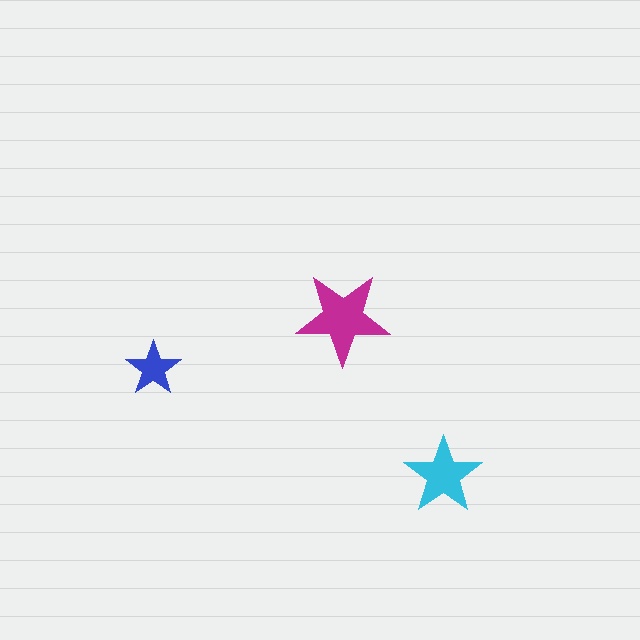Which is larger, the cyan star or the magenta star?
The magenta one.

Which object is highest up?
The magenta star is topmost.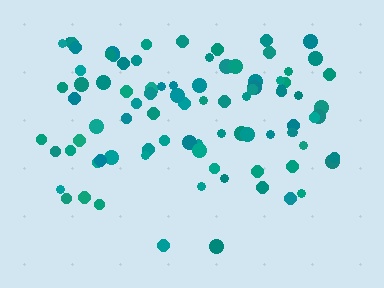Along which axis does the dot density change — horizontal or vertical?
Vertical.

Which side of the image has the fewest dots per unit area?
The bottom.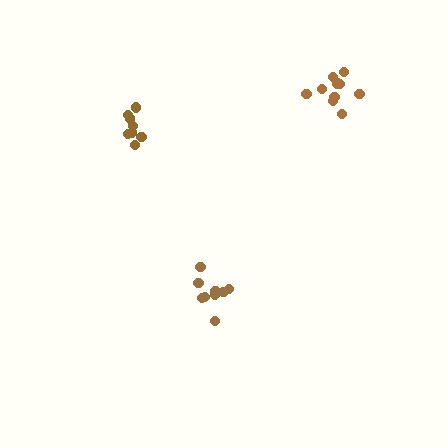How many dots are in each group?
Group 1: 8 dots, Group 2: 10 dots, Group 3: 10 dots (28 total).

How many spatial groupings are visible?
There are 3 spatial groupings.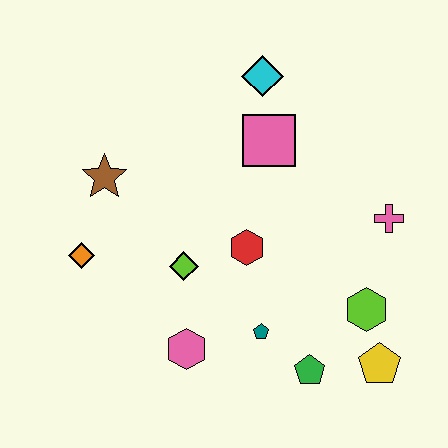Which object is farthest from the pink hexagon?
The cyan diamond is farthest from the pink hexagon.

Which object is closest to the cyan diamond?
The pink square is closest to the cyan diamond.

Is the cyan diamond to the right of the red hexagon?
Yes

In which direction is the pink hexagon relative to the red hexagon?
The pink hexagon is below the red hexagon.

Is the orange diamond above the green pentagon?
Yes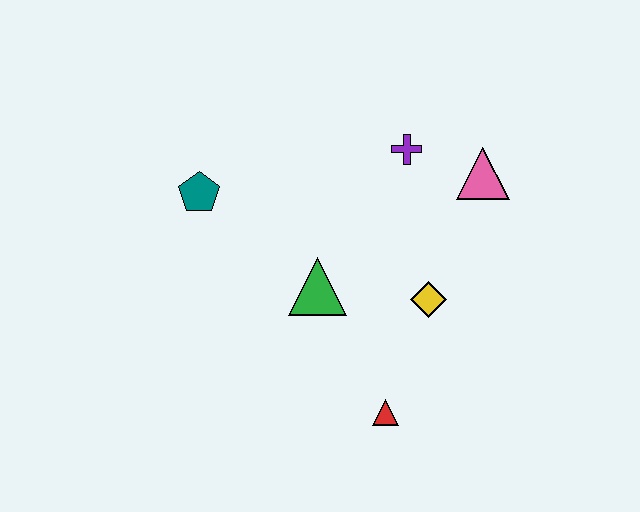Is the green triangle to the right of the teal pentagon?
Yes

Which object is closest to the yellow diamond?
The green triangle is closest to the yellow diamond.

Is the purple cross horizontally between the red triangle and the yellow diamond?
Yes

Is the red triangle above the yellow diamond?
No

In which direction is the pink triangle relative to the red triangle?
The pink triangle is above the red triangle.